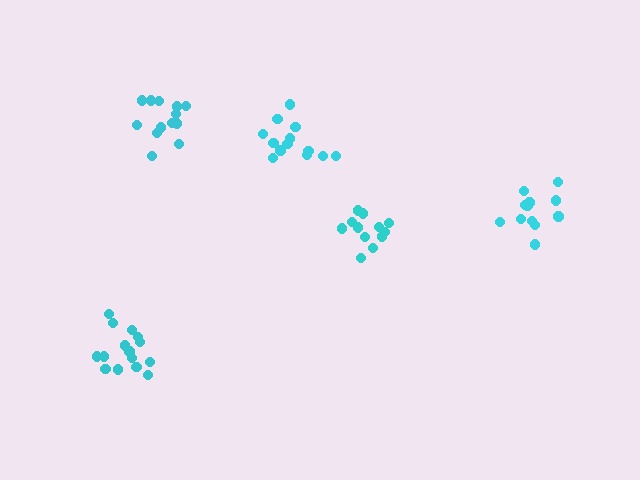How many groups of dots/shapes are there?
There are 5 groups.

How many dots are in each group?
Group 1: 15 dots, Group 2: 13 dots, Group 3: 12 dots, Group 4: 13 dots, Group 5: 13 dots (66 total).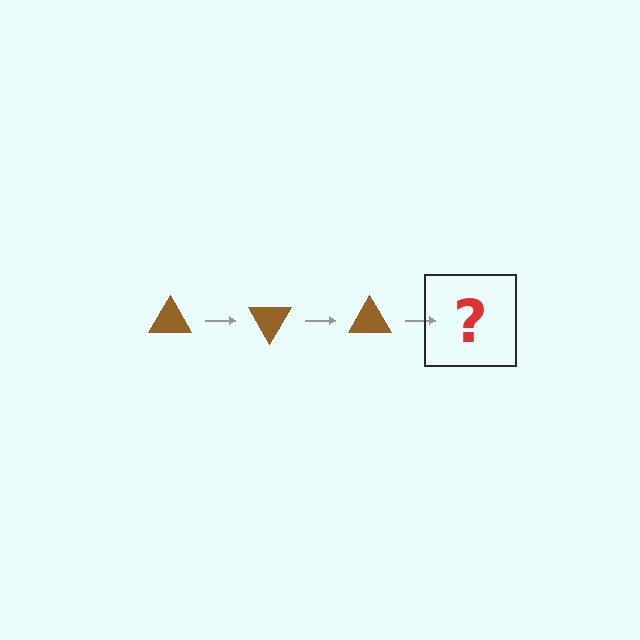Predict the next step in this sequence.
The next step is a brown triangle rotated 180 degrees.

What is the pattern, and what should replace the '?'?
The pattern is that the triangle rotates 60 degrees each step. The '?' should be a brown triangle rotated 180 degrees.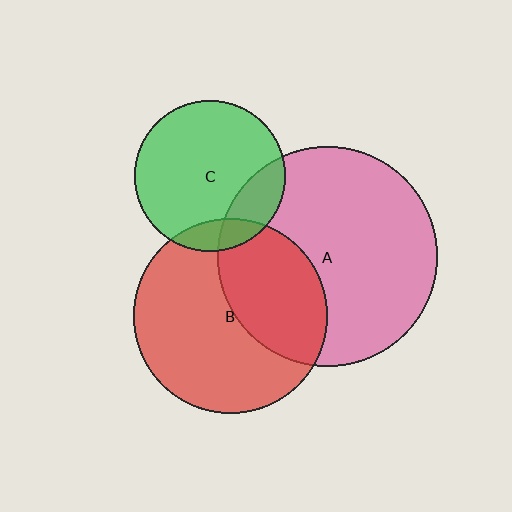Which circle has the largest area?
Circle A (pink).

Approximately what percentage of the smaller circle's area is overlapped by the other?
Approximately 40%.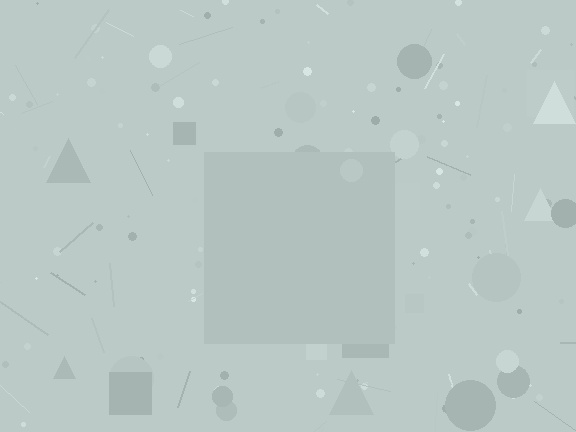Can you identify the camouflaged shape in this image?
The camouflaged shape is a square.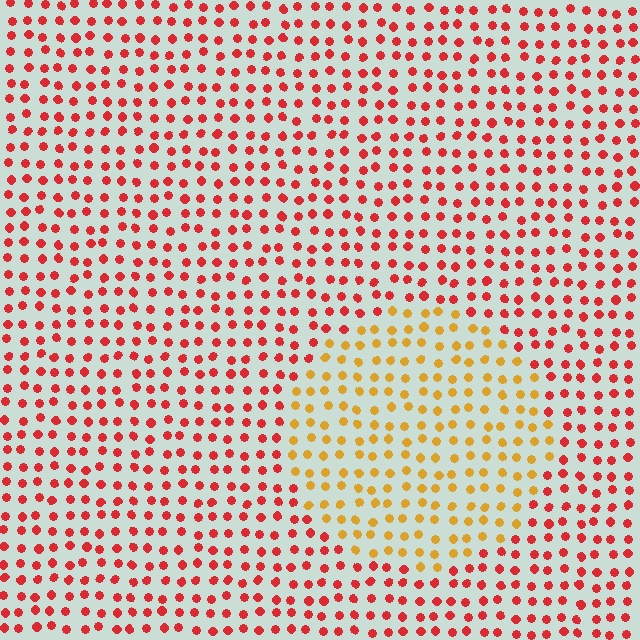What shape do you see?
I see a circle.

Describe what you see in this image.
The image is filled with small red elements in a uniform arrangement. A circle-shaped region is visible where the elements are tinted to a slightly different hue, forming a subtle color boundary.